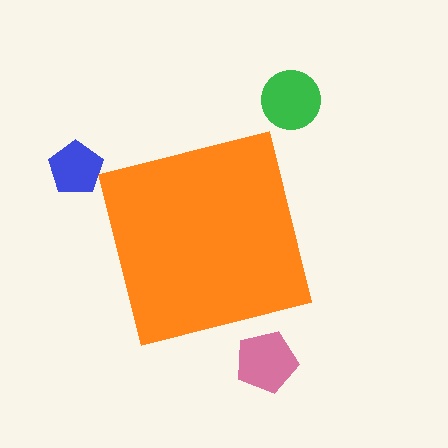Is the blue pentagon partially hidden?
No, the blue pentagon is fully visible.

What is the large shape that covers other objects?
An orange square.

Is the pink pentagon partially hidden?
No, the pink pentagon is fully visible.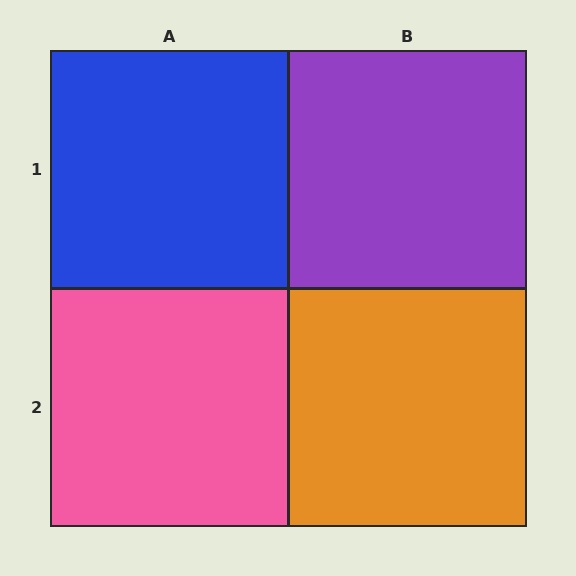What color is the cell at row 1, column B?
Purple.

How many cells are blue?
1 cell is blue.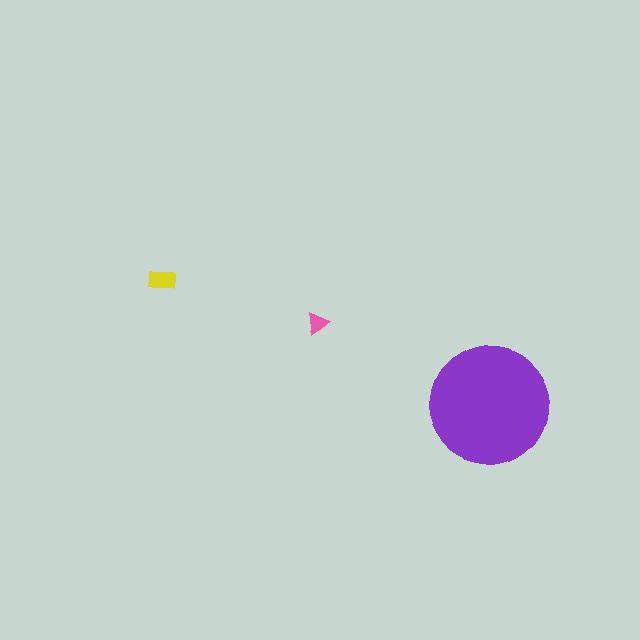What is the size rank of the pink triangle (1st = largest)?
3rd.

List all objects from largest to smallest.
The purple circle, the yellow rectangle, the pink triangle.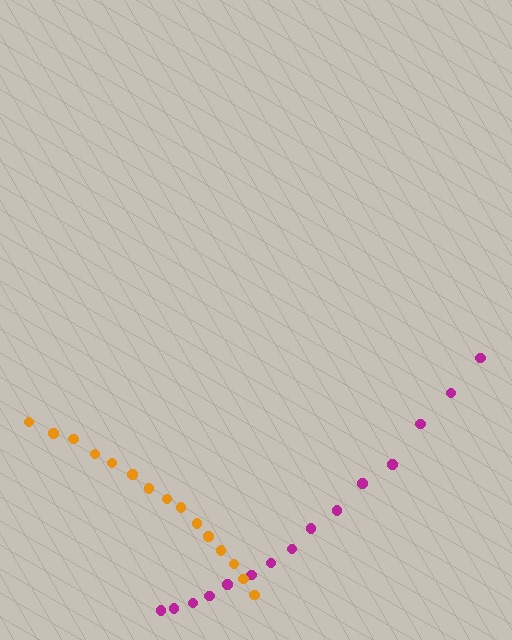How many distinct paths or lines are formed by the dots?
There are 2 distinct paths.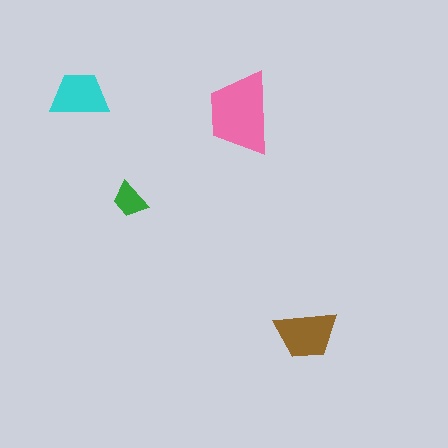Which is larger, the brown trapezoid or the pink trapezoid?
The pink one.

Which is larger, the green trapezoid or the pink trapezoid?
The pink one.